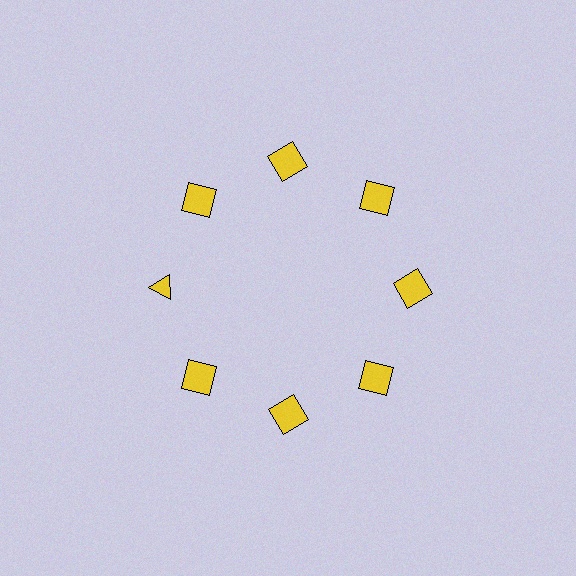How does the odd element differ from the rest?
It has a different shape: triangle instead of square.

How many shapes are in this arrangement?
There are 8 shapes arranged in a ring pattern.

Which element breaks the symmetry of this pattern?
The yellow triangle at roughly the 9 o'clock position breaks the symmetry. All other shapes are yellow squares.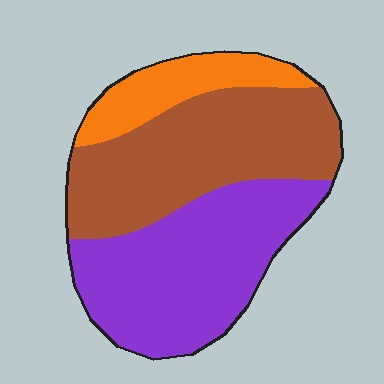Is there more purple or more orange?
Purple.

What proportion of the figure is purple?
Purple takes up between a quarter and a half of the figure.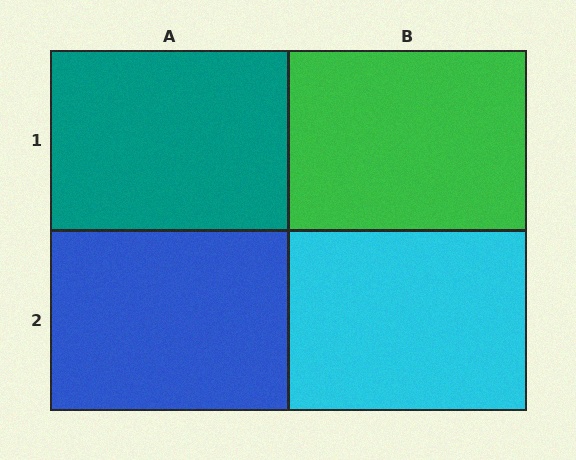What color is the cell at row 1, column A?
Teal.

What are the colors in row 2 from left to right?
Blue, cyan.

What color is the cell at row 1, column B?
Green.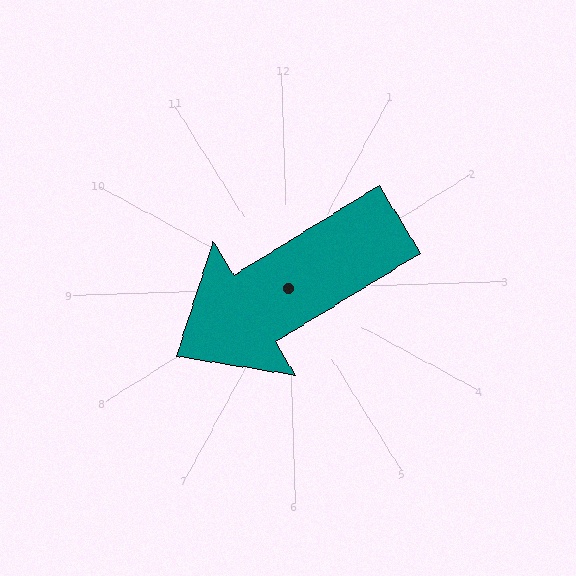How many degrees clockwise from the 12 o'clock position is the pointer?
Approximately 240 degrees.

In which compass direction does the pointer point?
Southwest.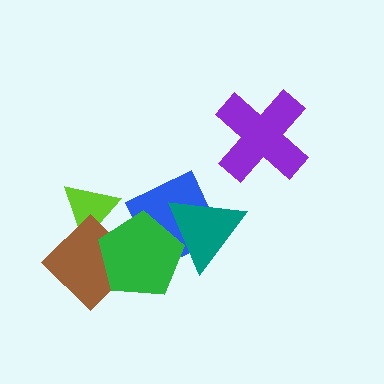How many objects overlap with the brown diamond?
2 objects overlap with the brown diamond.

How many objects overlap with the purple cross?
0 objects overlap with the purple cross.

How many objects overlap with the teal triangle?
2 objects overlap with the teal triangle.